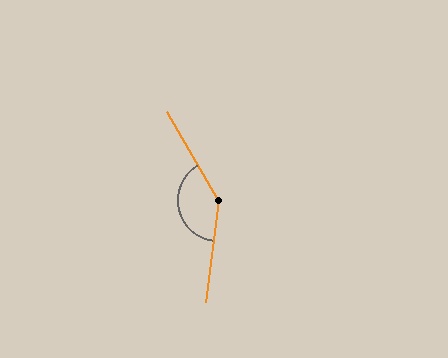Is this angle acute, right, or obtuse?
It is obtuse.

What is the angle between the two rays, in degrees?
Approximately 143 degrees.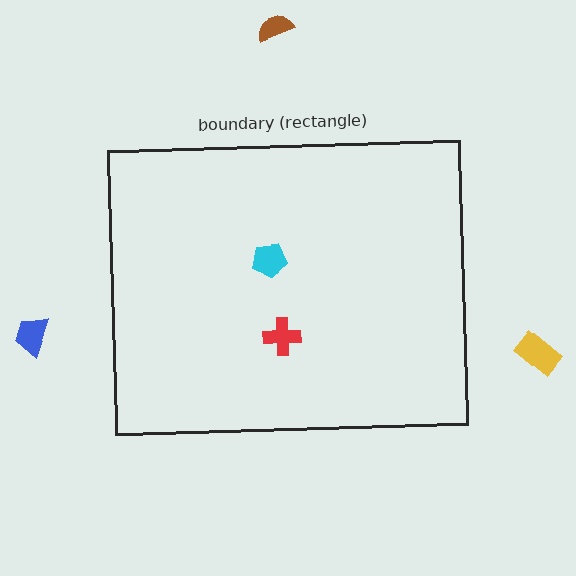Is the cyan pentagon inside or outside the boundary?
Inside.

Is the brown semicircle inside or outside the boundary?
Outside.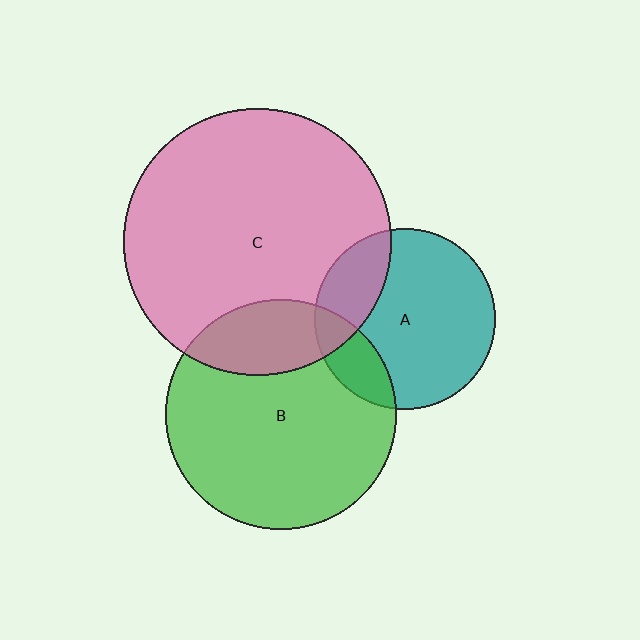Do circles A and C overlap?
Yes.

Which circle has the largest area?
Circle C (pink).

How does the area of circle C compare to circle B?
Approximately 1.4 times.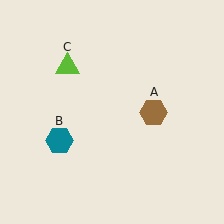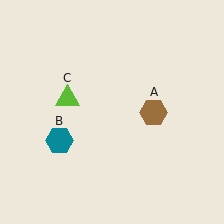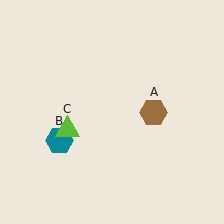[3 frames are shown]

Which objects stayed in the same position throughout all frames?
Brown hexagon (object A) and teal hexagon (object B) remained stationary.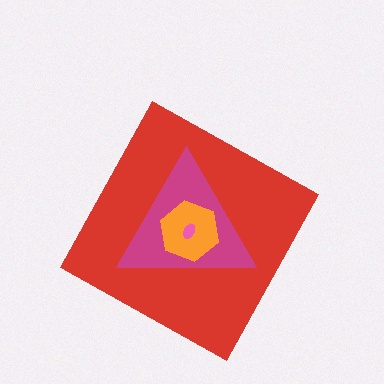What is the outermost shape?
The red diamond.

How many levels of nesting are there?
4.